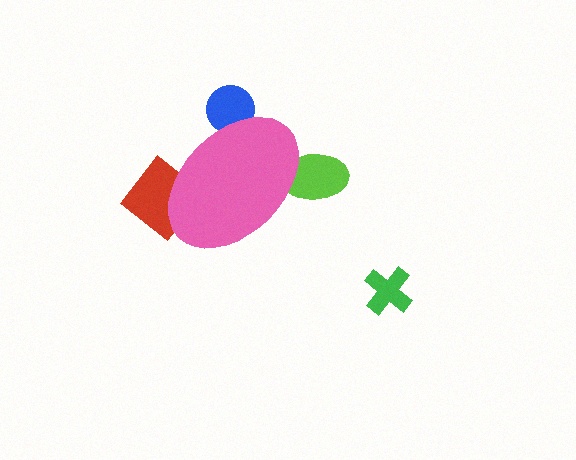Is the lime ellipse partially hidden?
Yes, the lime ellipse is partially hidden behind the pink ellipse.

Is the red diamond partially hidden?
Yes, the red diamond is partially hidden behind the pink ellipse.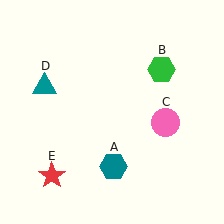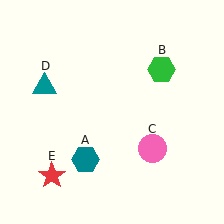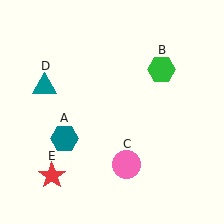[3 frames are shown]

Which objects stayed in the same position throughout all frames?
Green hexagon (object B) and teal triangle (object D) and red star (object E) remained stationary.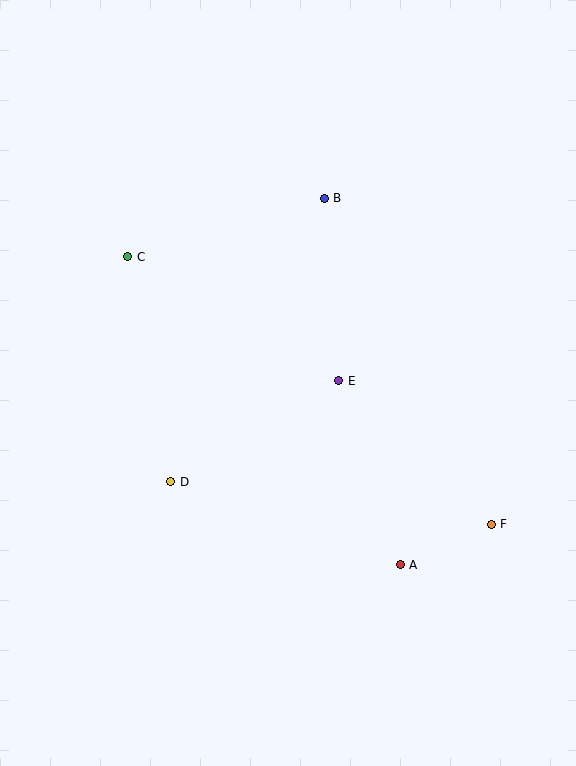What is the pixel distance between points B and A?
The distance between B and A is 374 pixels.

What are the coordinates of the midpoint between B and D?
The midpoint between B and D is at (248, 340).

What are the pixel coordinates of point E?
Point E is at (339, 381).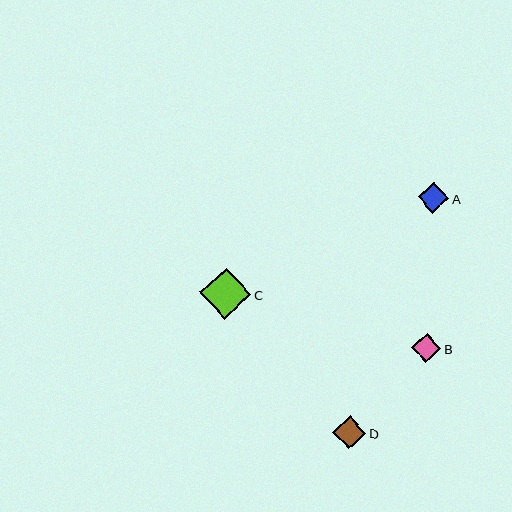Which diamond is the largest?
Diamond C is the largest with a size of approximately 51 pixels.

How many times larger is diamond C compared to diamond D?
Diamond C is approximately 1.6 times the size of diamond D.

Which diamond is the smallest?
Diamond B is the smallest with a size of approximately 29 pixels.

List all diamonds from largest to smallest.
From largest to smallest: C, D, A, B.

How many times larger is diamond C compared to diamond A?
Diamond C is approximately 1.7 times the size of diamond A.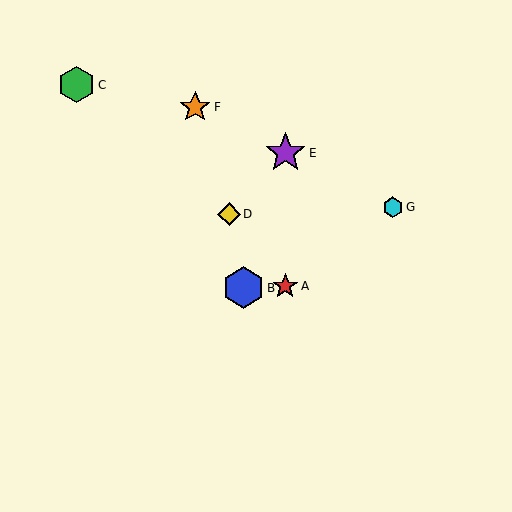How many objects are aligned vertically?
2 objects (A, E) are aligned vertically.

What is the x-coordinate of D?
Object D is at x≈229.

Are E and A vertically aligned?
Yes, both are at x≈285.